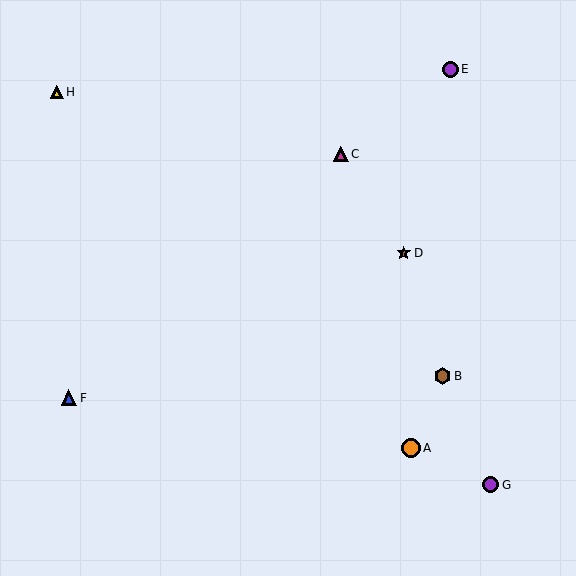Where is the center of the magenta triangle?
The center of the magenta triangle is at (341, 154).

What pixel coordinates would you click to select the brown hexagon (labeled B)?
Click at (443, 376) to select the brown hexagon B.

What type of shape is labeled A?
Shape A is an orange circle.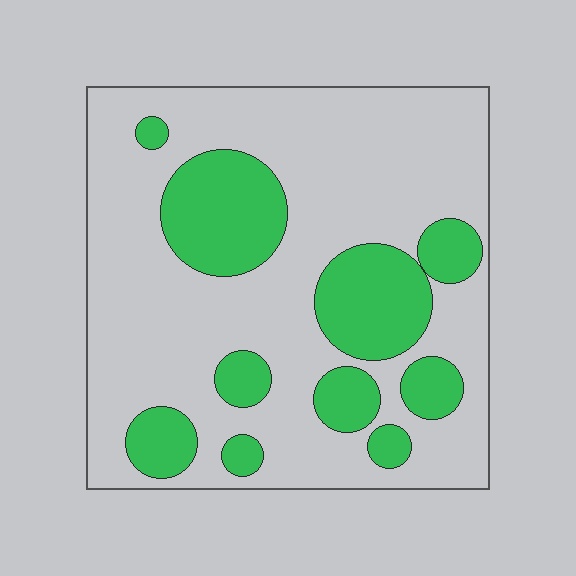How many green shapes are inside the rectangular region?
10.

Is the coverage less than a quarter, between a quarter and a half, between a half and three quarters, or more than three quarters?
Between a quarter and a half.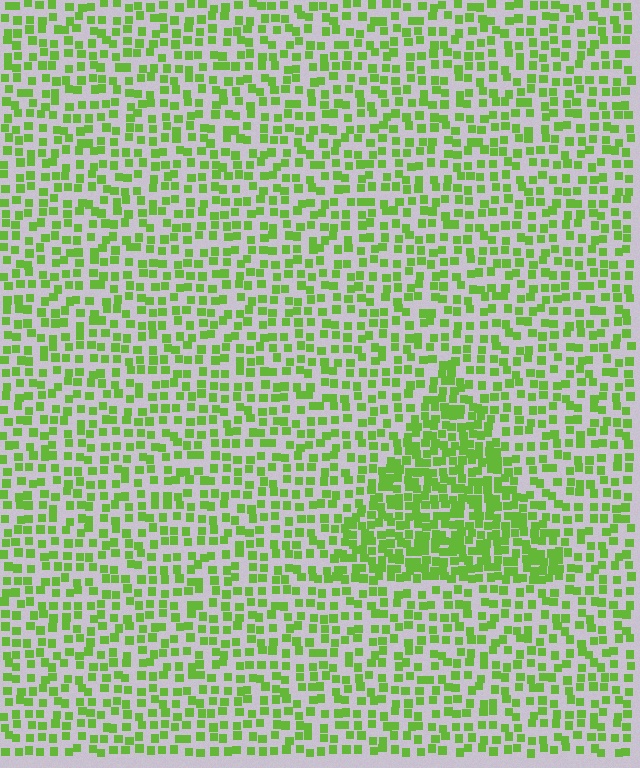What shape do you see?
I see a triangle.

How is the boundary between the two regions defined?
The boundary is defined by a change in element density (approximately 1.9x ratio). All elements are the same color, size, and shape.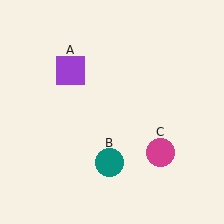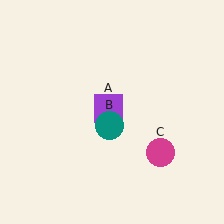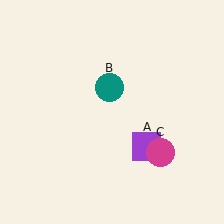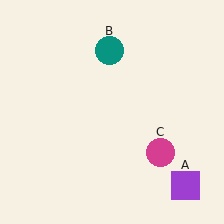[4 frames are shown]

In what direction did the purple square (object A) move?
The purple square (object A) moved down and to the right.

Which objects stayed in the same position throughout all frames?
Magenta circle (object C) remained stationary.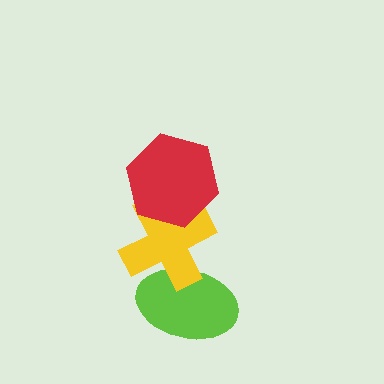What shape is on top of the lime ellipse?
The yellow cross is on top of the lime ellipse.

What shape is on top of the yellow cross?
The red hexagon is on top of the yellow cross.